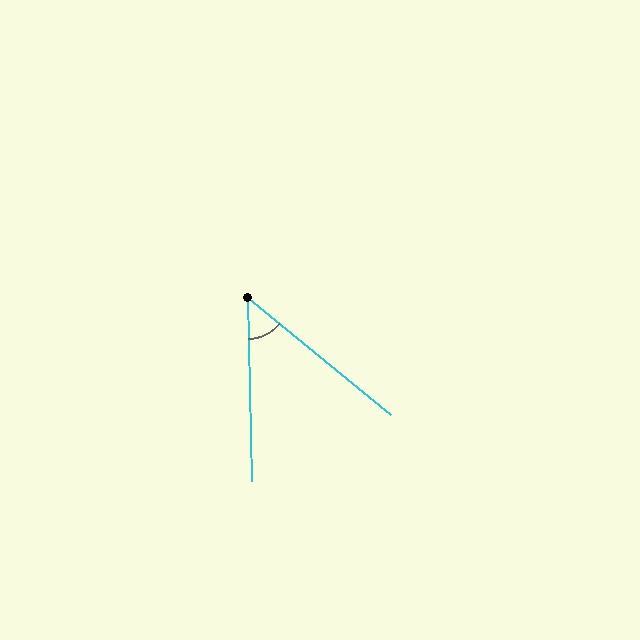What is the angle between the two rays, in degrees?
Approximately 50 degrees.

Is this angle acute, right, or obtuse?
It is acute.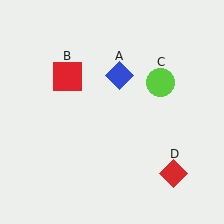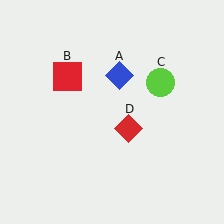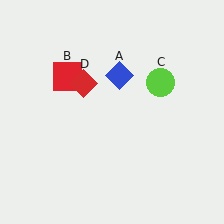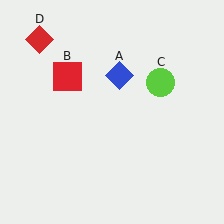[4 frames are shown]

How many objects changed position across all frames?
1 object changed position: red diamond (object D).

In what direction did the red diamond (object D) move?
The red diamond (object D) moved up and to the left.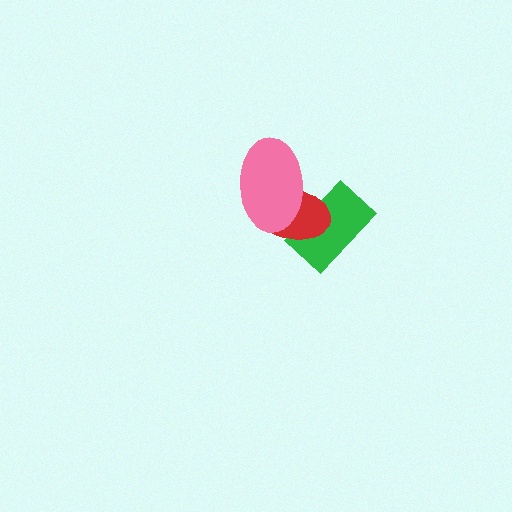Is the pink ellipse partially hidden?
No, no other shape covers it.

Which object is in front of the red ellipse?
The pink ellipse is in front of the red ellipse.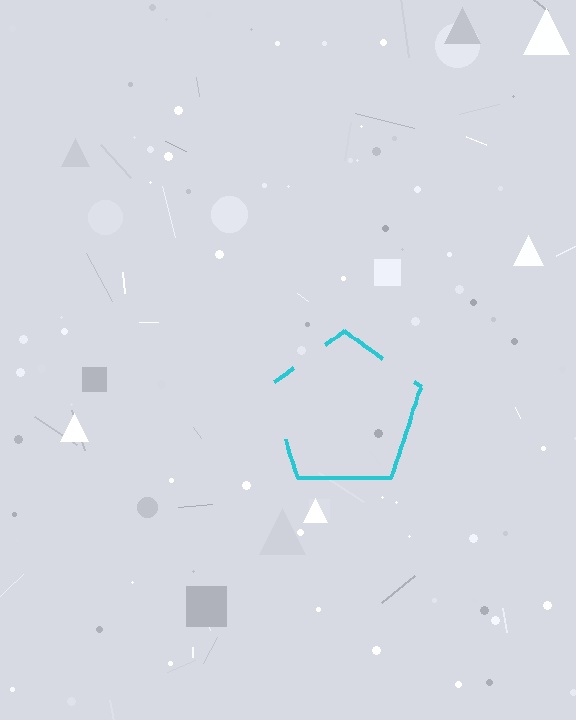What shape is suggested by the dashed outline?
The dashed outline suggests a pentagon.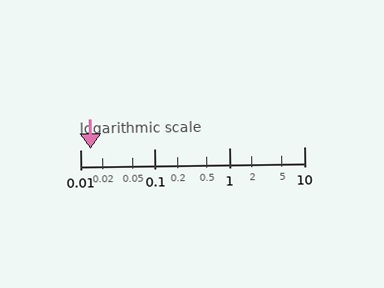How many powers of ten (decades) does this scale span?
The scale spans 3 decades, from 0.01 to 10.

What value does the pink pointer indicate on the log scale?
The pointer indicates approximately 0.014.